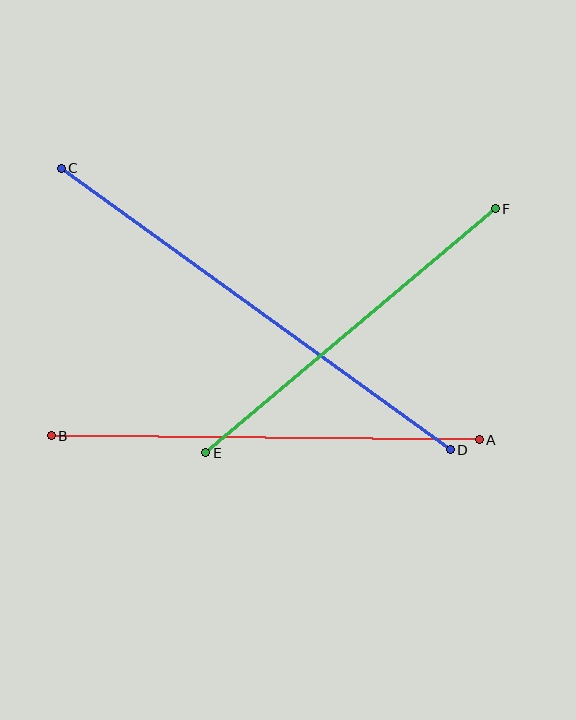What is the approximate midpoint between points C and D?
The midpoint is at approximately (256, 309) pixels.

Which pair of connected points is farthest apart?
Points C and D are farthest apart.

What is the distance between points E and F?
The distance is approximately 379 pixels.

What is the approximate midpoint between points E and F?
The midpoint is at approximately (351, 331) pixels.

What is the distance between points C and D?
The distance is approximately 480 pixels.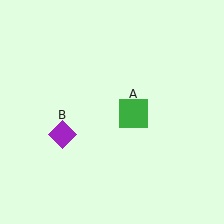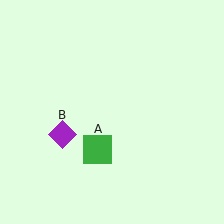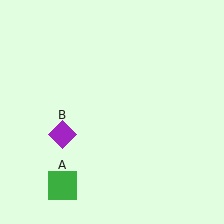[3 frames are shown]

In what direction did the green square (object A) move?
The green square (object A) moved down and to the left.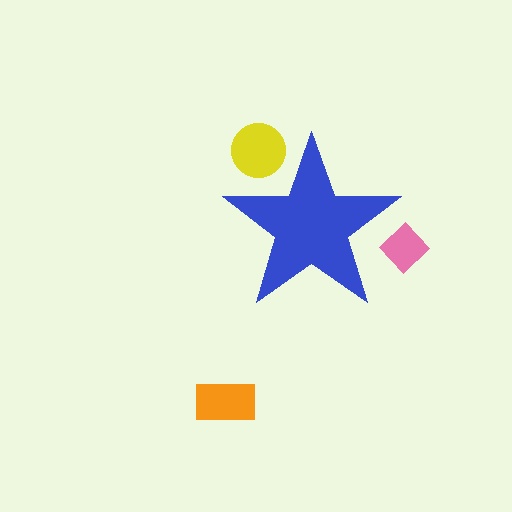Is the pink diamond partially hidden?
Yes, the pink diamond is partially hidden behind the blue star.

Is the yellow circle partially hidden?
Yes, the yellow circle is partially hidden behind the blue star.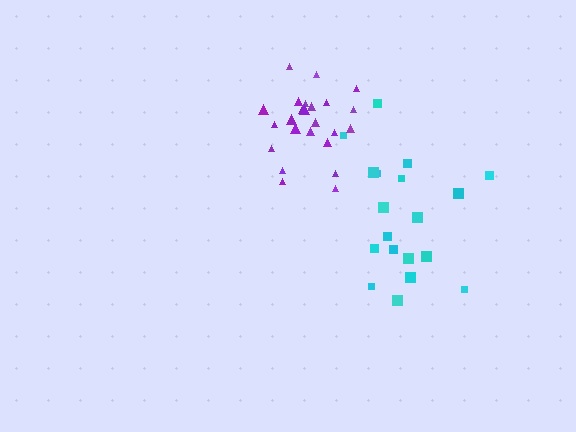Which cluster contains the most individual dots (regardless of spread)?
Purple (24).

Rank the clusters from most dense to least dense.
purple, cyan.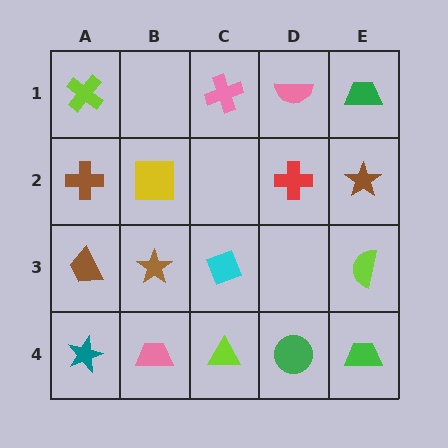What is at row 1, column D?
A pink semicircle.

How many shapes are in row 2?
4 shapes.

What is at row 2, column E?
A brown star.